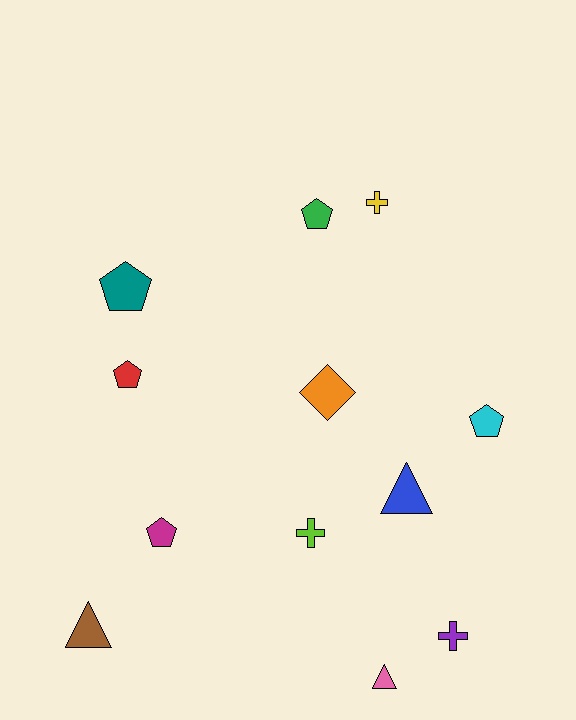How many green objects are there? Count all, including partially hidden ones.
There is 1 green object.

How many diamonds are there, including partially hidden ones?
There is 1 diamond.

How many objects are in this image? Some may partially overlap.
There are 12 objects.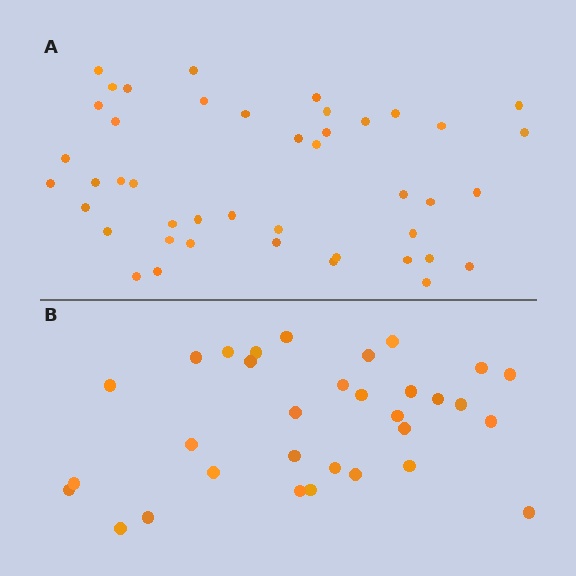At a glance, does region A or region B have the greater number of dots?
Region A (the top region) has more dots.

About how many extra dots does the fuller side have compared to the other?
Region A has roughly 12 or so more dots than region B.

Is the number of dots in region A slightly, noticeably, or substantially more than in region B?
Region A has noticeably more, but not dramatically so. The ratio is roughly 1.4 to 1.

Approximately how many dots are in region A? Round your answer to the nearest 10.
About 40 dots. (The exact count is 44, which rounds to 40.)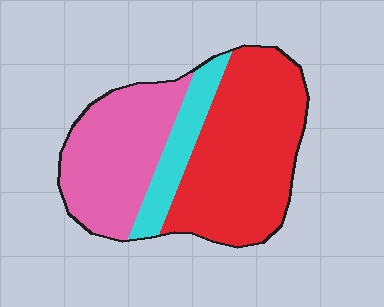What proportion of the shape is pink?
Pink takes up about one third (1/3) of the shape.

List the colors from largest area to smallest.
From largest to smallest: red, pink, cyan.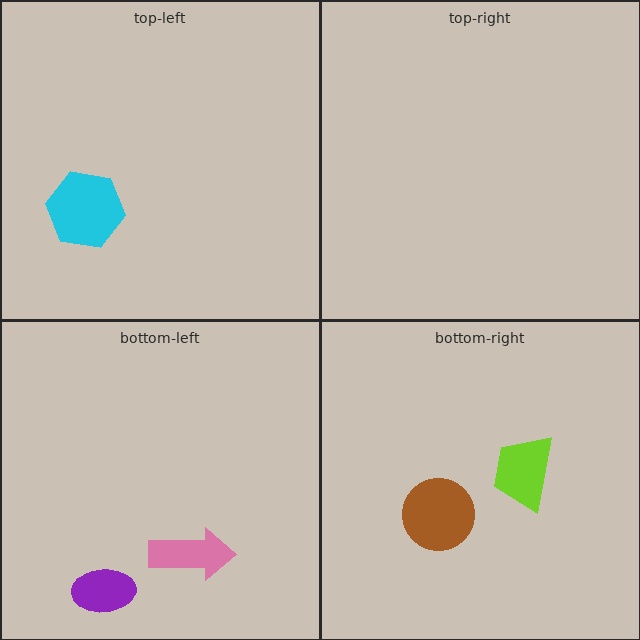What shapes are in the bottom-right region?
The lime trapezoid, the brown circle.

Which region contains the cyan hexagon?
The top-left region.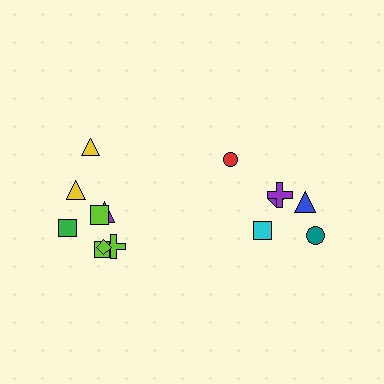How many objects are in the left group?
There are 8 objects.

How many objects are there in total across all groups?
There are 14 objects.